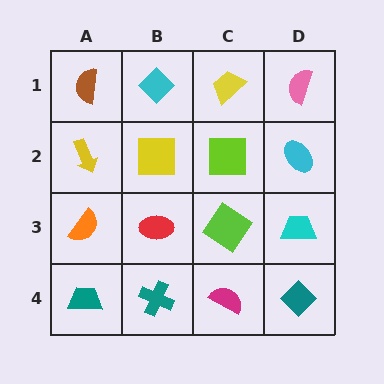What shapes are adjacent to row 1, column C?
A lime square (row 2, column C), a cyan diamond (row 1, column B), a pink semicircle (row 1, column D).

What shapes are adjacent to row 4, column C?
A lime diamond (row 3, column C), a teal cross (row 4, column B), a teal diamond (row 4, column D).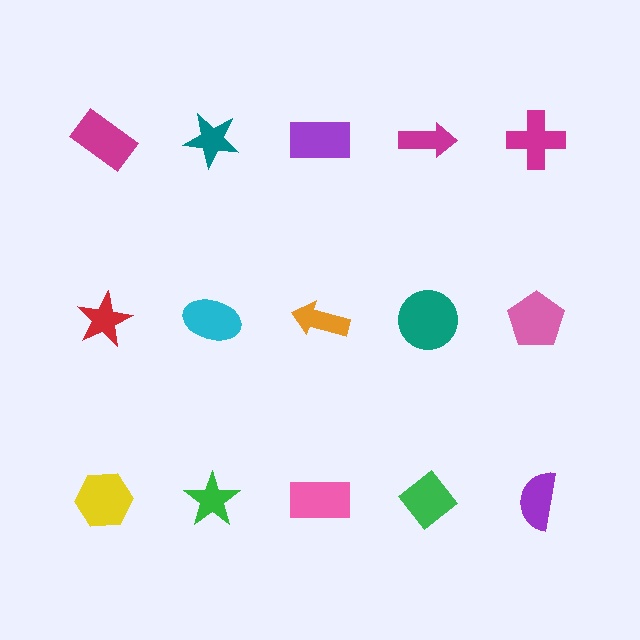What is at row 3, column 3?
A pink rectangle.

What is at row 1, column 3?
A purple rectangle.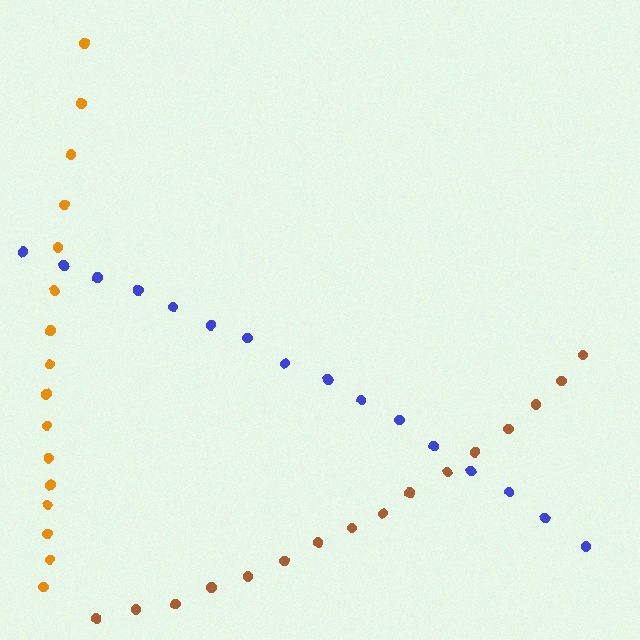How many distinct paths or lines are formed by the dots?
There are 3 distinct paths.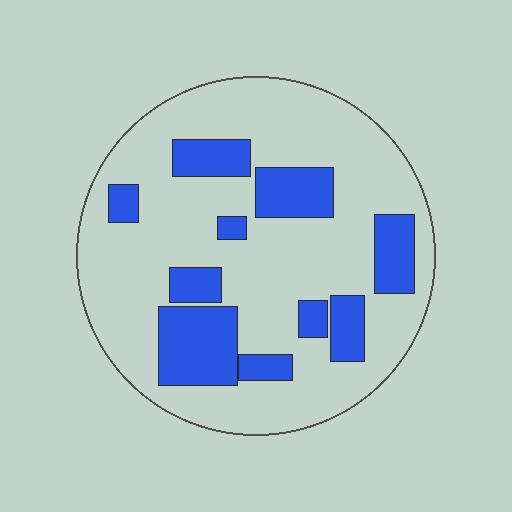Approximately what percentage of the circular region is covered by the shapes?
Approximately 25%.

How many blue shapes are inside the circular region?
10.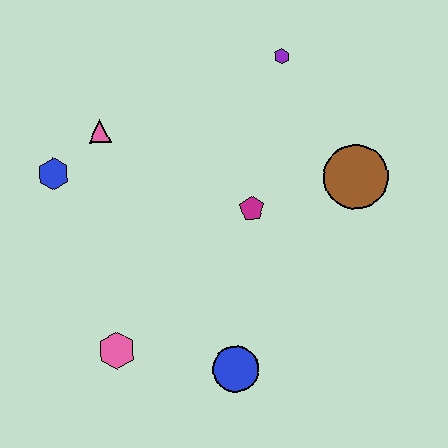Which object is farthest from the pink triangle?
The blue circle is farthest from the pink triangle.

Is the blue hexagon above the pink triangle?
No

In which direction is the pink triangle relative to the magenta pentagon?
The pink triangle is to the left of the magenta pentagon.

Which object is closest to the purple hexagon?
The brown circle is closest to the purple hexagon.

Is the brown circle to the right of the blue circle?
Yes